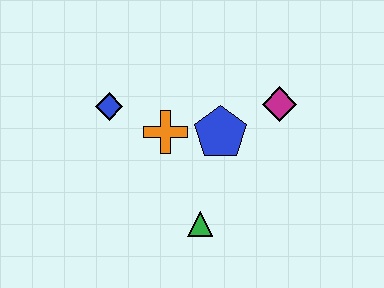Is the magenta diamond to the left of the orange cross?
No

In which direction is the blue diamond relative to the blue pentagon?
The blue diamond is to the left of the blue pentagon.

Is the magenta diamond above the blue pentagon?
Yes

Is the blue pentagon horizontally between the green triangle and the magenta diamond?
Yes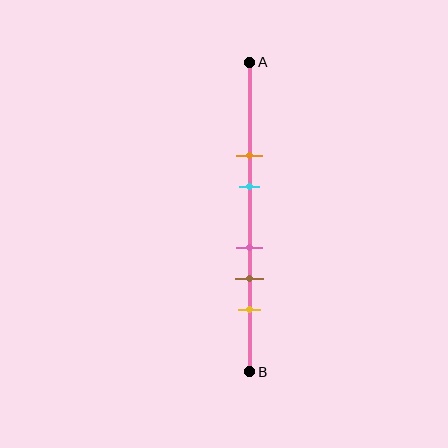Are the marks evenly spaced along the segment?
No, the marks are not evenly spaced.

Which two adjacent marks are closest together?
The pink and brown marks are the closest adjacent pair.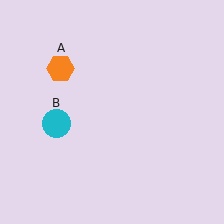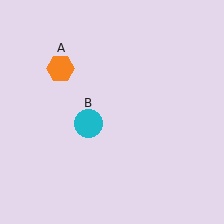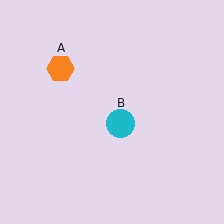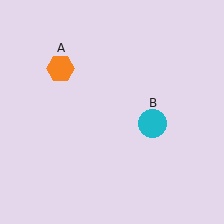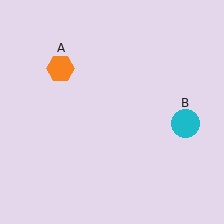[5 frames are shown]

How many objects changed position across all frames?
1 object changed position: cyan circle (object B).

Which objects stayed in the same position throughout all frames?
Orange hexagon (object A) remained stationary.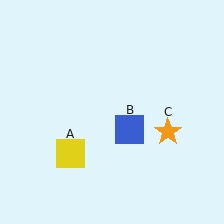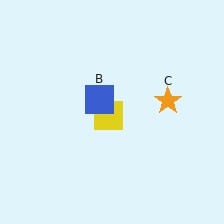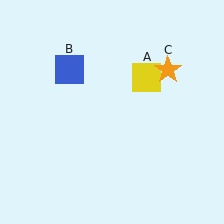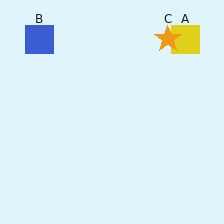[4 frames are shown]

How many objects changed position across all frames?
3 objects changed position: yellow square (object A), blue square (object B), orange star (object C).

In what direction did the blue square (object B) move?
The blue square (object B) moved up and to the left.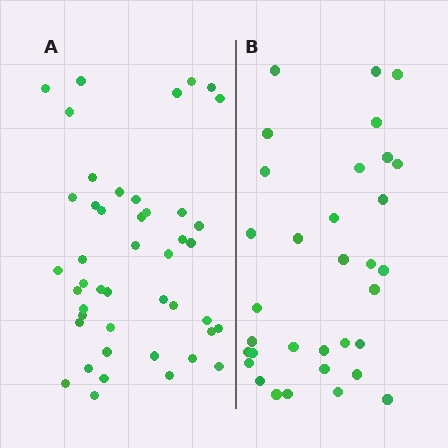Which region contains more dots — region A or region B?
Region A (the left region) has more dots.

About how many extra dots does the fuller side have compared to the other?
Region A has roughly 12 or so more dots than region B.